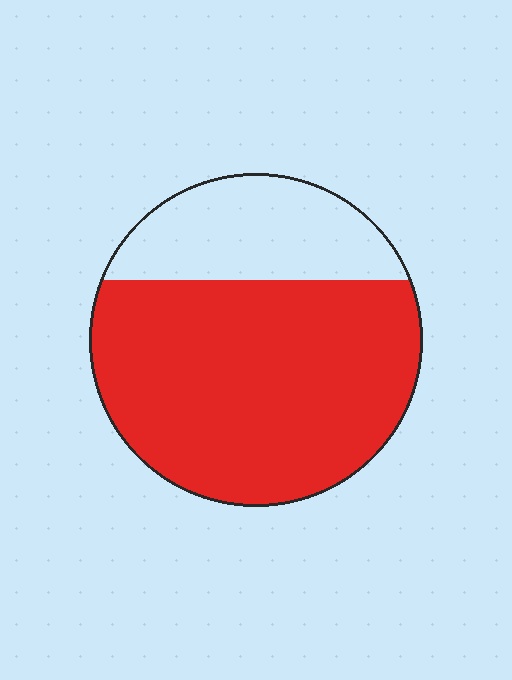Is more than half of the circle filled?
Yes.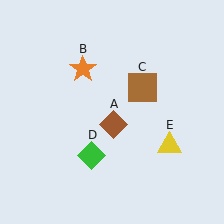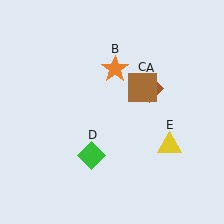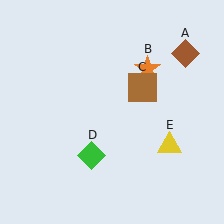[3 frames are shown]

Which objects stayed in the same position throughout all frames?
Brown square (object C) and green diamond (object D) and yellow triangle (object E) remained stationary.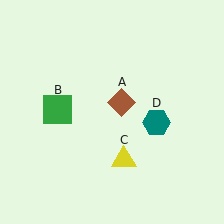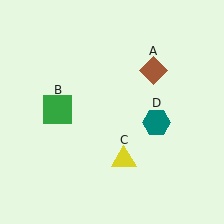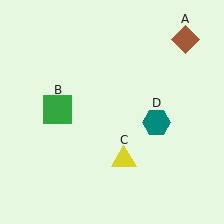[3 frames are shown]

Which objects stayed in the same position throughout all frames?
Green square (object B) and yellow triangle (object C) and teal hexagon (object D) remained stationary.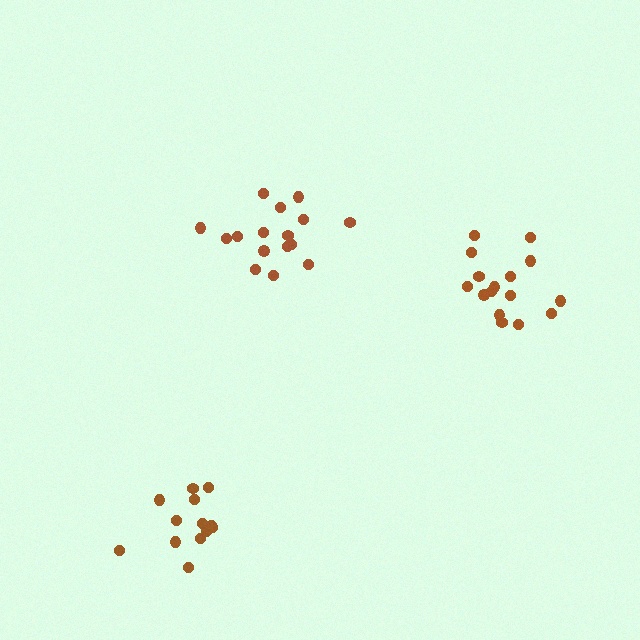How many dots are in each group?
Group 1: 16 dots, Group 2: 13 dots, Group 3: 16 dots (45 total).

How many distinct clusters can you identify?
There are 3 distinct clusters.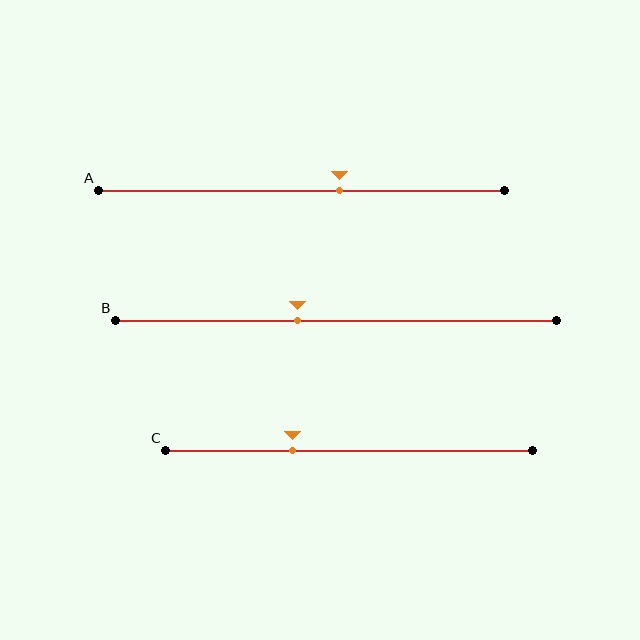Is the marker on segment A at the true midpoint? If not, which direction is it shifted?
No, the marker on segment A is shifted to the right by about 9% of the segment length.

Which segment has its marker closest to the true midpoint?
Segment B has its marker closest to the true midpoint.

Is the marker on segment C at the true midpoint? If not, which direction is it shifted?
No, the marker on segment C is shifted to the left by about 15% of the segment length.